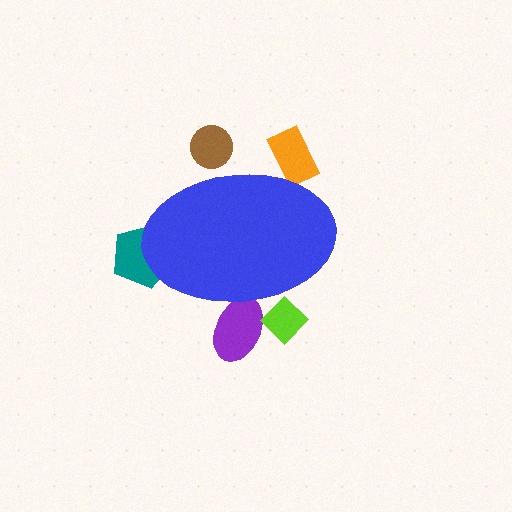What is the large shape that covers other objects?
A blue ellipse.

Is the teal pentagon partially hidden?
Yes, the teal pentagon is partially hidden behind the blue ellipse.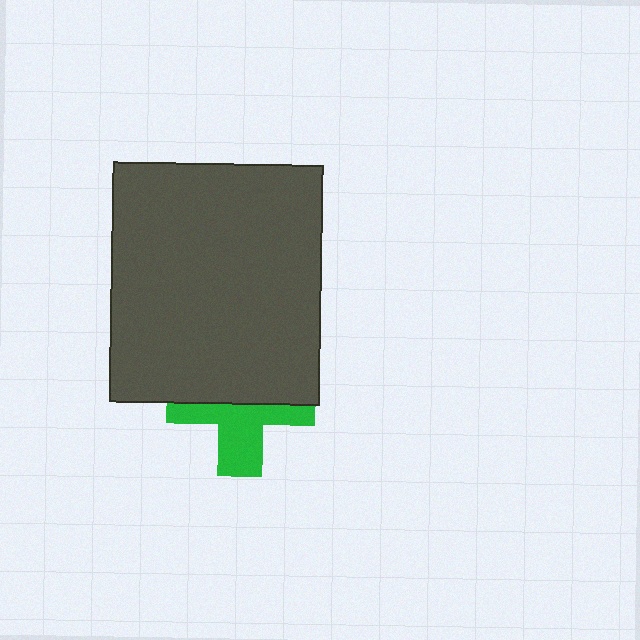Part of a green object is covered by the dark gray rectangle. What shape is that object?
It is a cross.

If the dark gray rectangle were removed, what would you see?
You would see the complete green cross.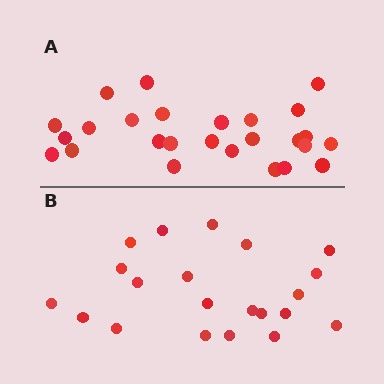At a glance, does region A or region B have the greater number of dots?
Region A (the top region) has more dots.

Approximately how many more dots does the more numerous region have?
Region A has about 5 more dots than region B.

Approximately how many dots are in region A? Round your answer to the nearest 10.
About 30 dots. (The exact count is 26, which rounds to 30.)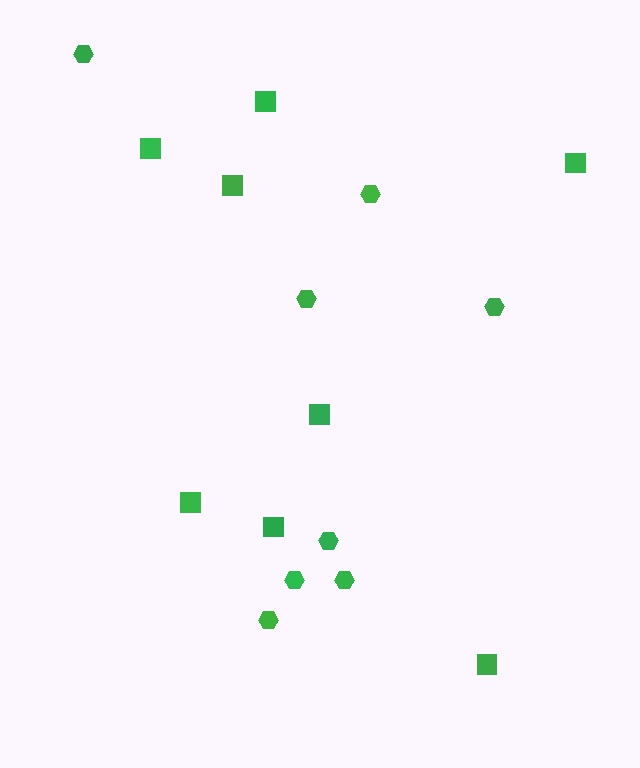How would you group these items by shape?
There are 2 groups: one group of squares (8) and one group of hexagons (8).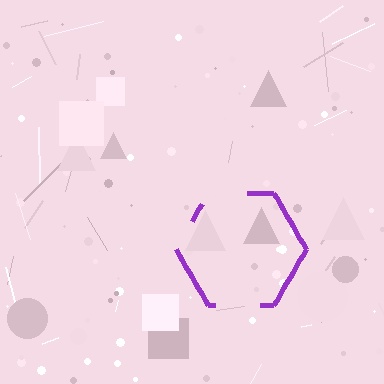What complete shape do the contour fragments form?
The contour fragments form a hexagon.